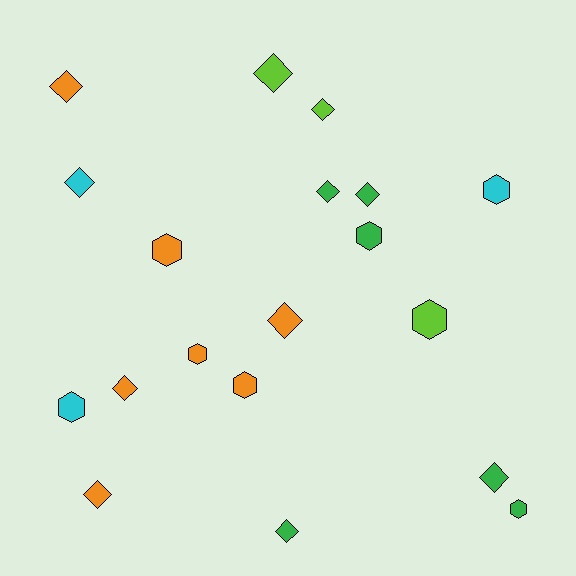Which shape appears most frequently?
Diamond, with 11 objects.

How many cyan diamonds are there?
There is 1 cyan diamond.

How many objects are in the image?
There are 19 objects.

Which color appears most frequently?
Orange, with 7 objects.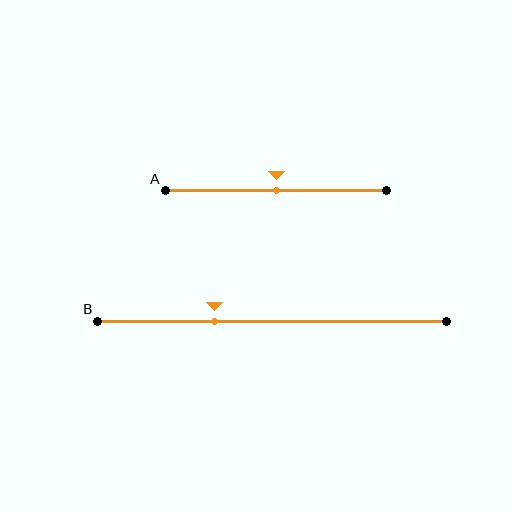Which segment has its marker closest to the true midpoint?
Segment A has its marker closest to the true midpoint.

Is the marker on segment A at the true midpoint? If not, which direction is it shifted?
Yes, the marker on segment A is at the true midpoint.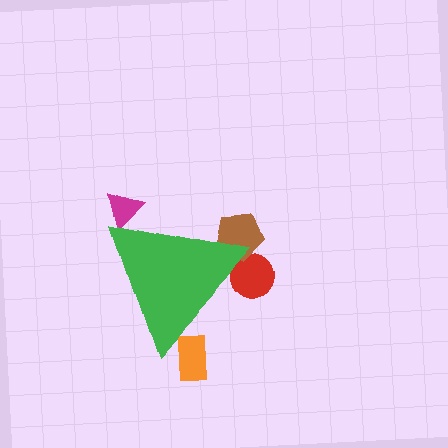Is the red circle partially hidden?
Yes, the red circle is partially hidden behind the green triangle.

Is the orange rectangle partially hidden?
Yes, the orange rectangle is partially hidden behind the green triangle.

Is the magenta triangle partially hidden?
Yes, the magenta triangle is partially hidden behind the green triangle.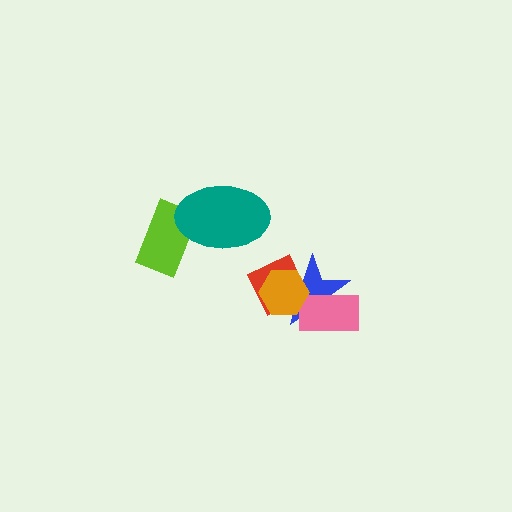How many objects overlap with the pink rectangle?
2 objects overlap with the pink rectangle.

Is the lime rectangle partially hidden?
Yes, it is partially covered by another shape.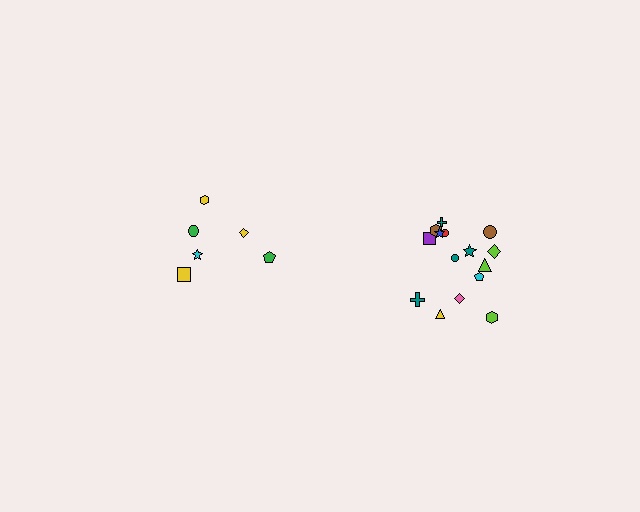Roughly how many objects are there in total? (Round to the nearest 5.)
Roughly 20 objects in total.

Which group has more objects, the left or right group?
The right group.